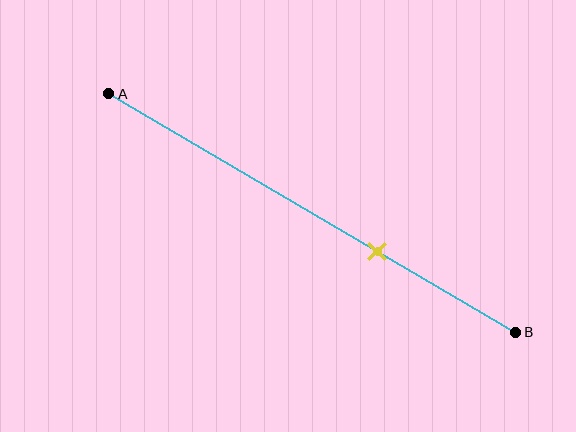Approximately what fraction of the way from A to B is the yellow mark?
The yellow mark is approximately 65% of the way from A to B.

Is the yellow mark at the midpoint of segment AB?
No, the mark is at about 65% from A, not at the 50% midpoint.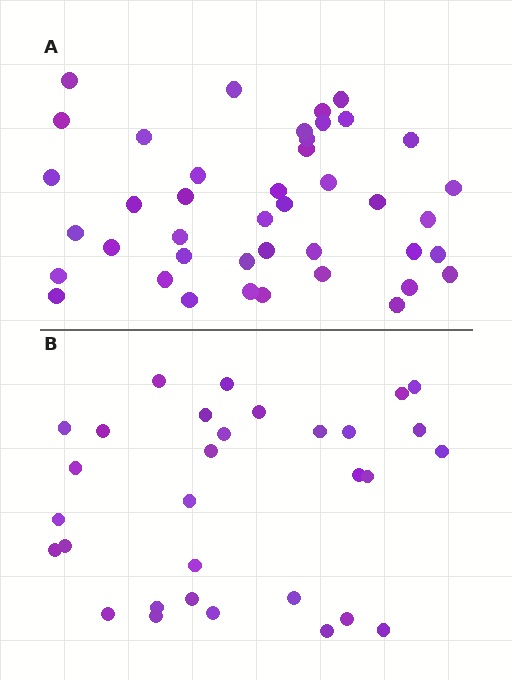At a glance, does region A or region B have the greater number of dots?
Region A (the top region) has more dots.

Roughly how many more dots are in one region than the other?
Region A has roughly 12 or so more dots than region B.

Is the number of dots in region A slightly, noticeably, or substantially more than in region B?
Region A has noticeably more, but not dramatically so. The ratio is roughly 1.4 to 1.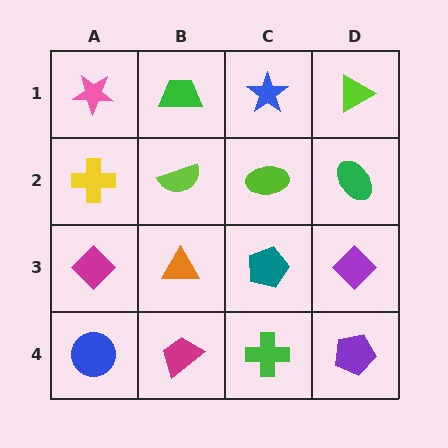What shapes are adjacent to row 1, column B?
A lime semicircle (row 2, column B), a pink star (row 1, column A), a blue star (row 1, column C).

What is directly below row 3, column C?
A green cross.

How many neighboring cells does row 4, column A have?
2.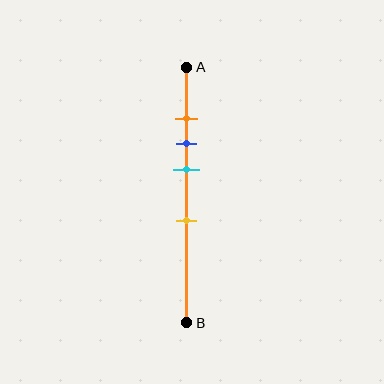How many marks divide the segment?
There are 4 marks dividing the segment.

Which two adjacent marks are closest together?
The orange and blue marks are the closest adjacent pair.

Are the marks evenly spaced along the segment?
No, the marks are not evenly spaced.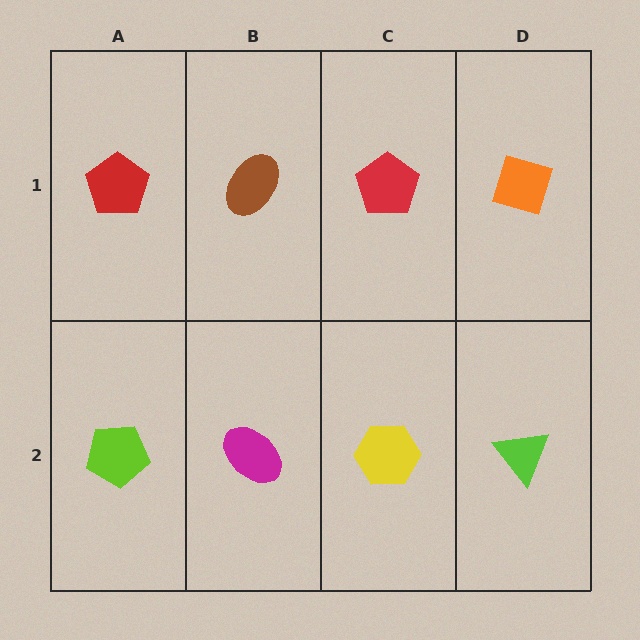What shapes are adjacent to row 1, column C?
A yellow hexagon (row 2, column C), a brown ellipse (row 1, column B), an orange diamond (row 1, column D).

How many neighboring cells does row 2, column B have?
3.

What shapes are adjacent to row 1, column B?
A magenta ellipse (row 2, column B), a red pentagon (row 1, column A), a red pentagon (row 1, column C).